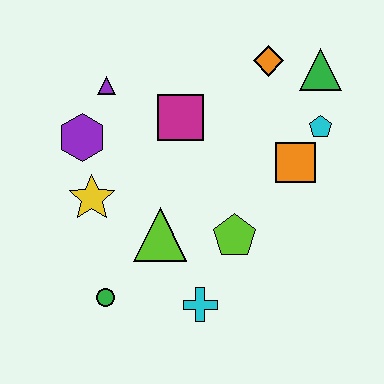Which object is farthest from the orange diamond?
The green circle is farthest from the orange diamond.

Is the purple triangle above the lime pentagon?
Yes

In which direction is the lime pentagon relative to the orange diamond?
The lime pentagon is below the orange diamond.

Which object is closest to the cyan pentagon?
The orange square is closest to the cyan pentagon.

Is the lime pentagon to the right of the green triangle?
No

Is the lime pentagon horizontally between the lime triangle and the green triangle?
Yes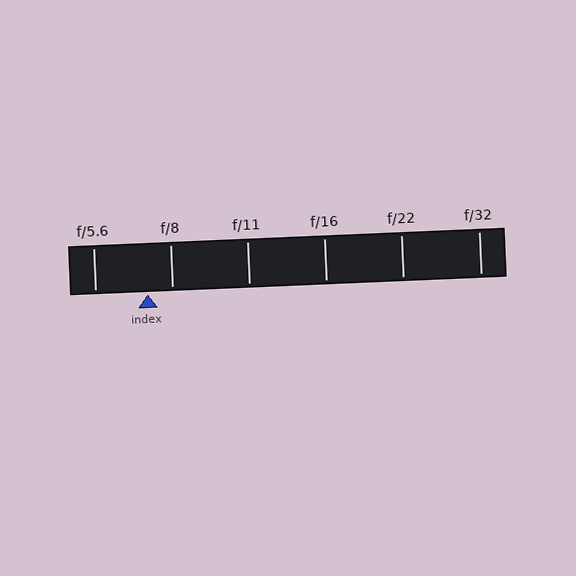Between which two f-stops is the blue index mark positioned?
The index mark is between f/5.6 and f/8.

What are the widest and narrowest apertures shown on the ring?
The widest aperture shown is f/5.6 and the narrowest is f/32.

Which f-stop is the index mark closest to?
The index mark is closest to f/8.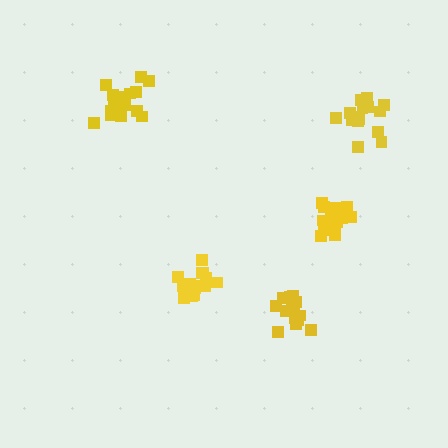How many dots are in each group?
Group 1: 16 dots, Group 2: 15 dots, Group 3: 17 dots, Group 4: 16 dots, Group 5: 16 dots (80 total).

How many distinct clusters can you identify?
There are 5 distinct clusters.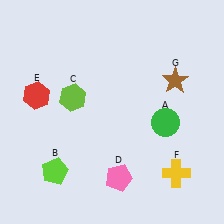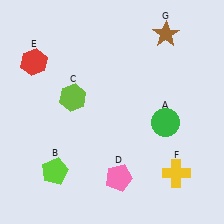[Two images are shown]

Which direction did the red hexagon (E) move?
The red hexagon (E) moved up.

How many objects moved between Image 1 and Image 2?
2 objects moved between the two images.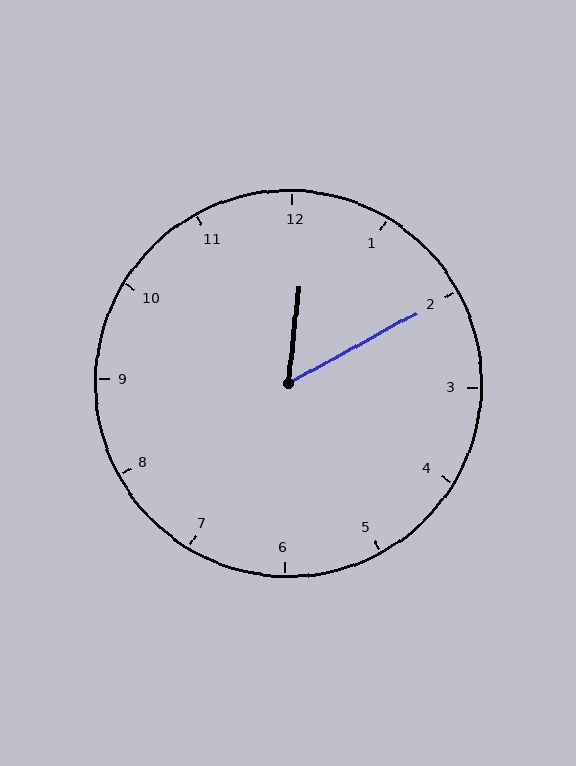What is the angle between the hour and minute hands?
Approximately 55 degrees.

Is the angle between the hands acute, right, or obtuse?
It is acute.